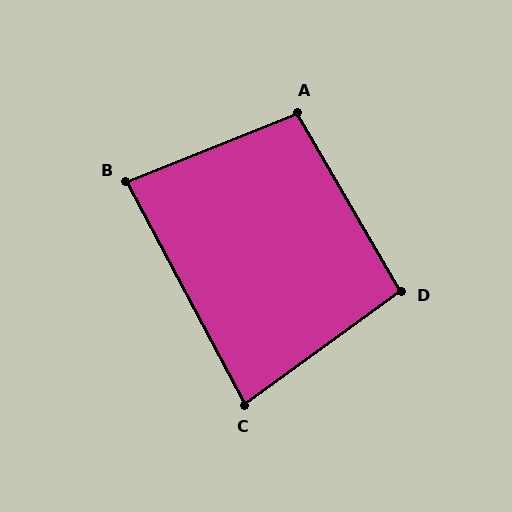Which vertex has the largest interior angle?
A, at approximately 98 degrees.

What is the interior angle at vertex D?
Approximately 96 degrees (obtuse).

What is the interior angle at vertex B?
Approximately 84 degrees (acute).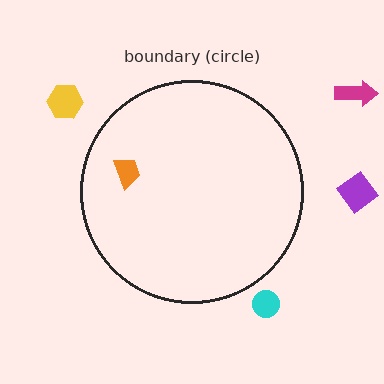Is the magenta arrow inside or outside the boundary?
Outside.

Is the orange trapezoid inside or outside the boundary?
Inside.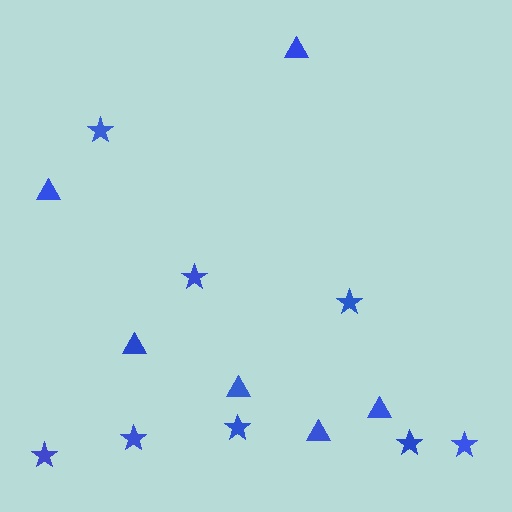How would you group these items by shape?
There are 2 groups: one group of stars (8) and one group of triangles (6).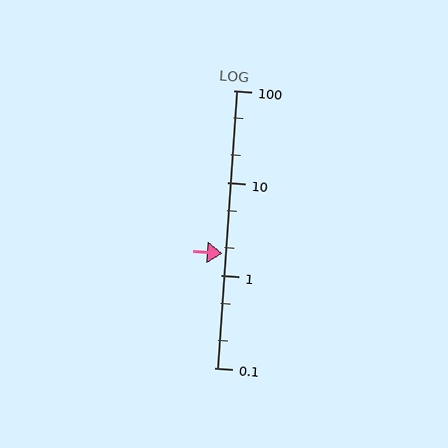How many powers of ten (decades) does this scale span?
The scale spans 3 decades, from 0.1 to 100.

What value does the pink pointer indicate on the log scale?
The pointer indicates approximately 1.7.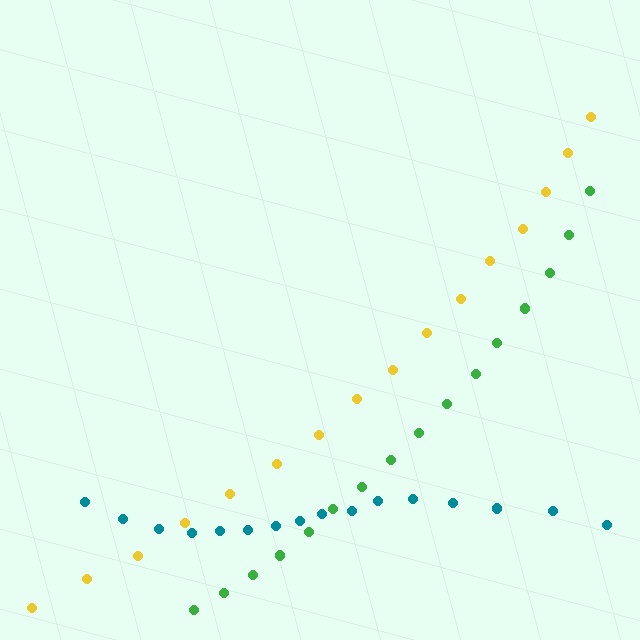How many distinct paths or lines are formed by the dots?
There are 3 distinct paths.